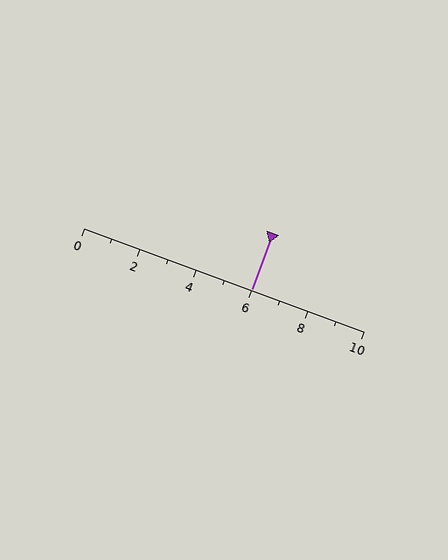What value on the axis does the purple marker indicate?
The marker indicates approximately 6.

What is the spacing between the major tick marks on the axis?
The major ticks are spaced 2 apart.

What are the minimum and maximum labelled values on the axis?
The axis runs from 0 to 10.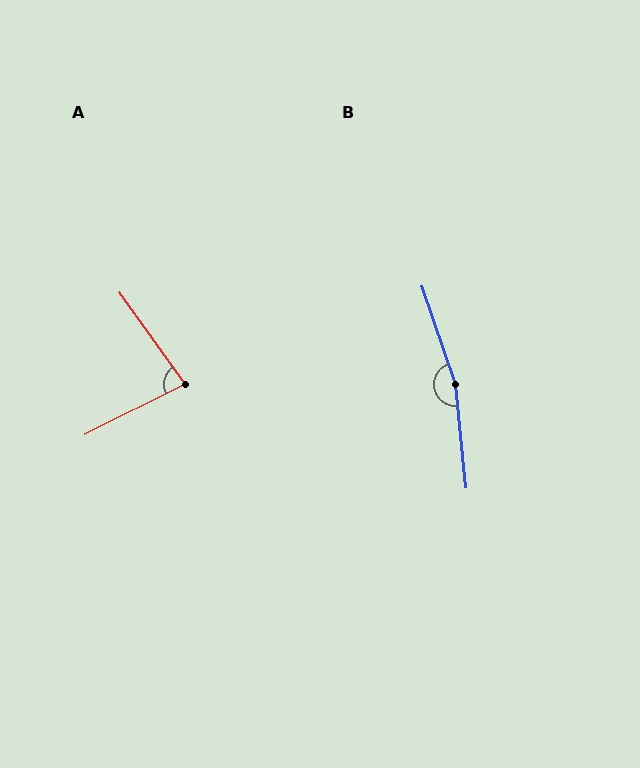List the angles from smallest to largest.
A (81°), B (167°).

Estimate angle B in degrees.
Approximately 167 degrees.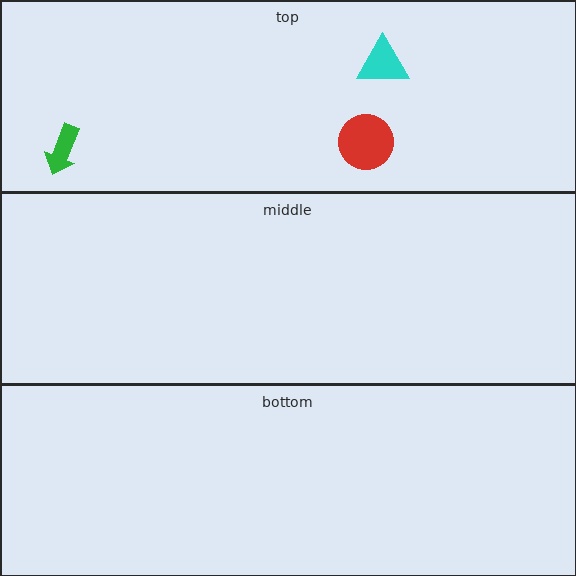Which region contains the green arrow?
The top region.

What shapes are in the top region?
The cyan triangle, the green arrow, the red circle.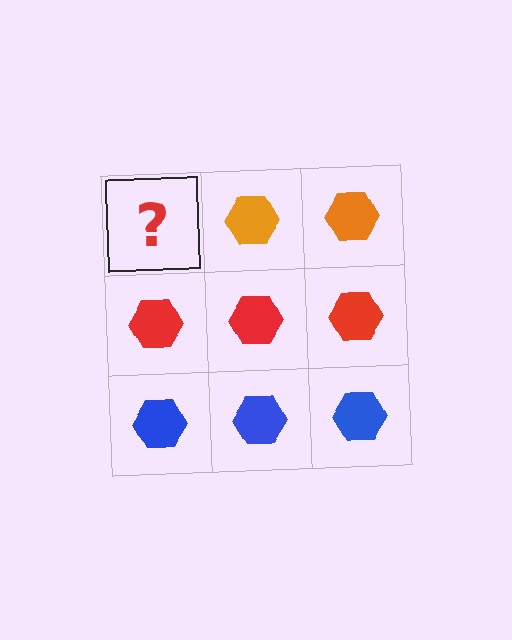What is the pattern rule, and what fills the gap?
The rule is that each row has a consistent color. The gap should be filled with an orange hexagon.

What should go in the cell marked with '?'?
The missing cell should contain an orange hexagon.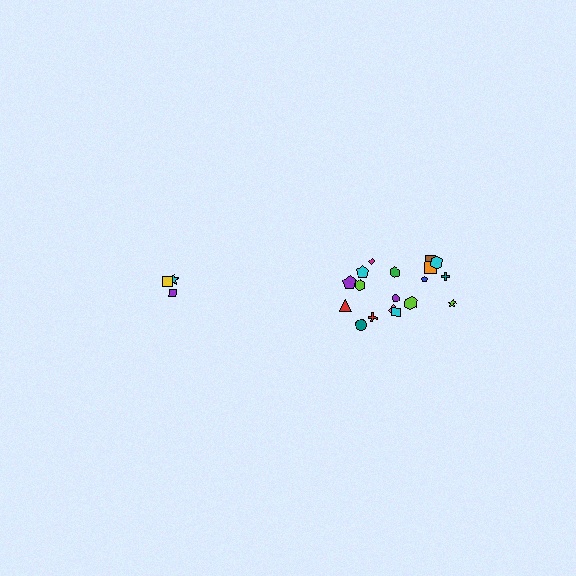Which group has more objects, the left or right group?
The right group.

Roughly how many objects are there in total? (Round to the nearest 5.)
Roughly 20 objects in total.